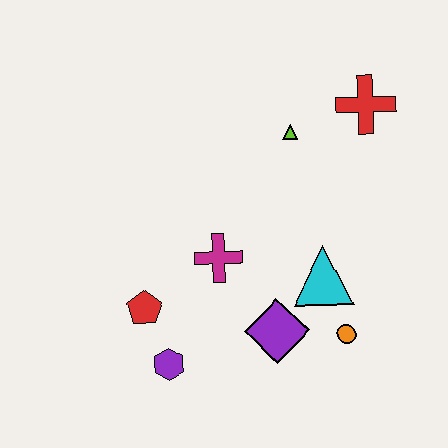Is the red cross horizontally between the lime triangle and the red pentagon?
No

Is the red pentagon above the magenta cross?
No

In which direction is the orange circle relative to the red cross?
The orange circle is below the red cross.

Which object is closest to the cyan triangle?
The orange circle is closest to the cyan triangle.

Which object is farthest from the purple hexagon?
The red cross is farthest from the purple hexagon.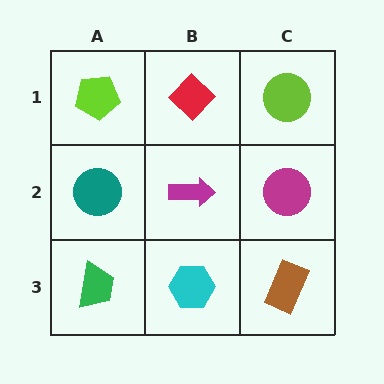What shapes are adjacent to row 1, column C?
A magenta circle (row 2, column C), a red diamond (row 1, column B).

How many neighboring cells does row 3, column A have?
2.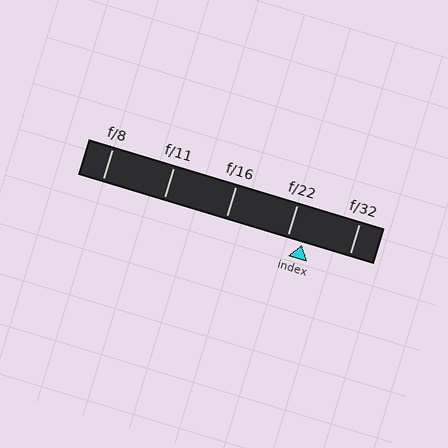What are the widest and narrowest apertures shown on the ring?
The widest aperture shown is f/8 and the narrowest is f/32.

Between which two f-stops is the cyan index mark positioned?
The index mark is between f/22 and f/32.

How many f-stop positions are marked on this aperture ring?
There are 5 f-stop positions marked.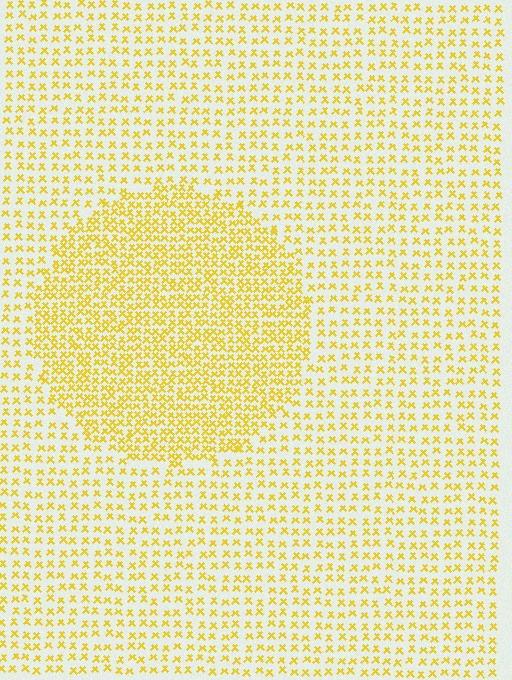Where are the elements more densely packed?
The elements are more densely packed inside the circle boundary.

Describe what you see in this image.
The image contains small yellow elements arranged at two different densities. A circle-shaped region is visible where the elements are more densely packed than the surrounding area.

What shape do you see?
I see a circle.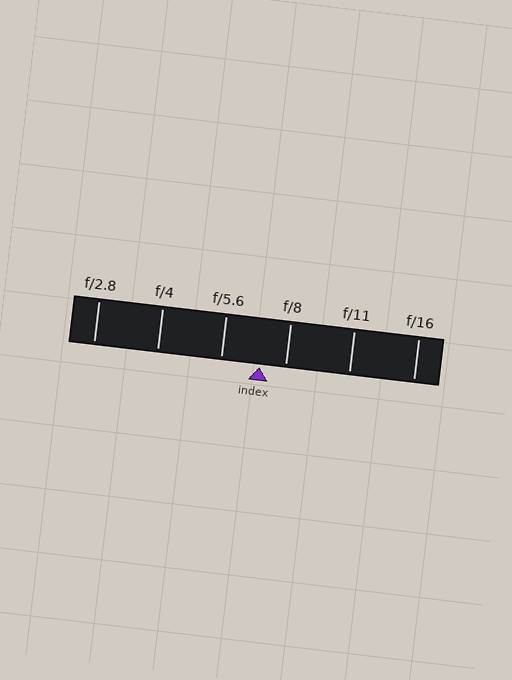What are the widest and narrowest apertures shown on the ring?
The widest aperture shown is f/2.8 and the narrowest is f/16.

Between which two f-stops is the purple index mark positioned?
The index mark is between f/5.6 and f/8.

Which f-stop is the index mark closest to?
The index mark is closest to f/8.